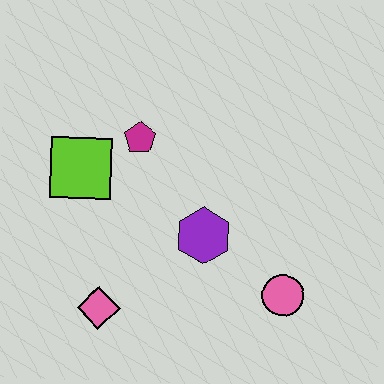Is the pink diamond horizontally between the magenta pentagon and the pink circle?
No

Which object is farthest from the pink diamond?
The pink circle is farthest from the pink diamond.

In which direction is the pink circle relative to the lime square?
The pink circle is to the right of the lime square.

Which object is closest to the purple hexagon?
The pink circle is closest to the purple hexagon.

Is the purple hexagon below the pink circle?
No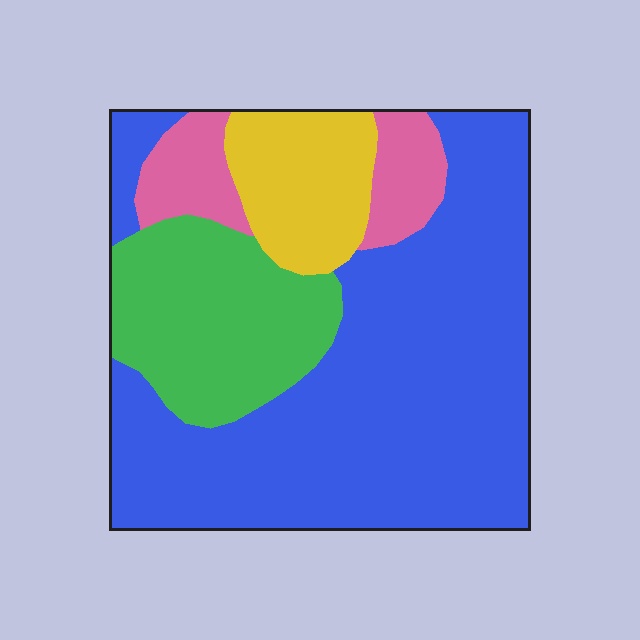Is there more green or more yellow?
Green.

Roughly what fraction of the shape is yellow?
Yellow takes up about one eighth (1/8) of the shape.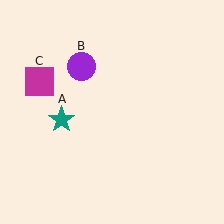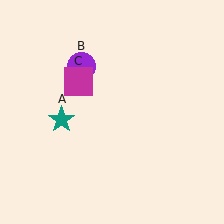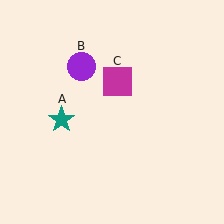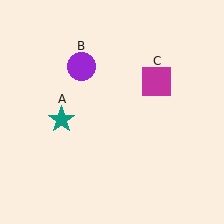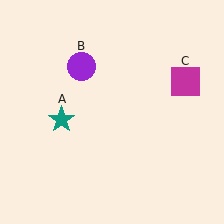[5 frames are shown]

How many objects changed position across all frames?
1 object changed position: magenta square (object C).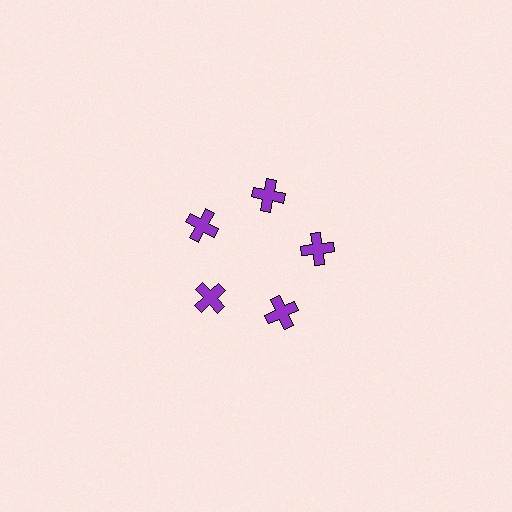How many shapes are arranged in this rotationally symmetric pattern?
There are 5 shapes, arranged in 5 groups of 1.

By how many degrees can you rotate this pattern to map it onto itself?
The pattern maps onto itself every 72 degrees of rotation.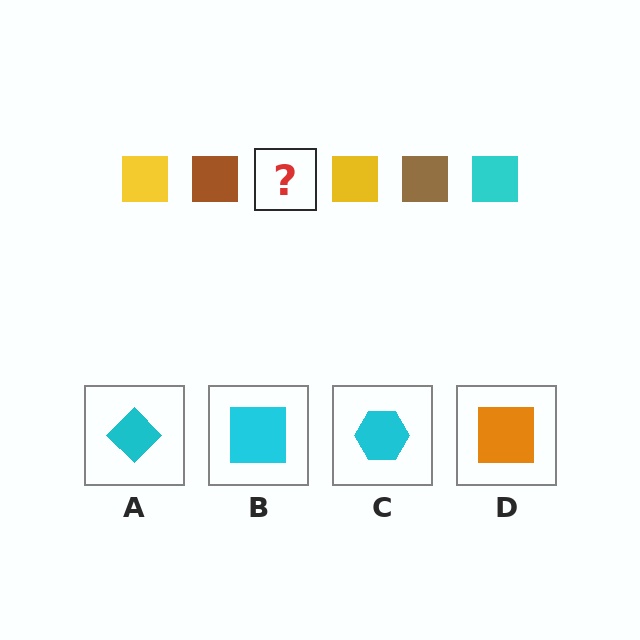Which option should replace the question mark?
Option B.